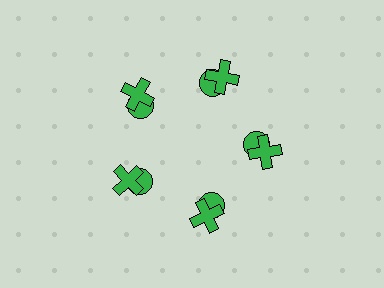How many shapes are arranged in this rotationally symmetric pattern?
There are 10 shapes, arranged in 5 groups of 2.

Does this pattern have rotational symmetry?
Yes, this pattern has 5-fold rotational symmetry. It looks the same after rotating 72 degrees around the center.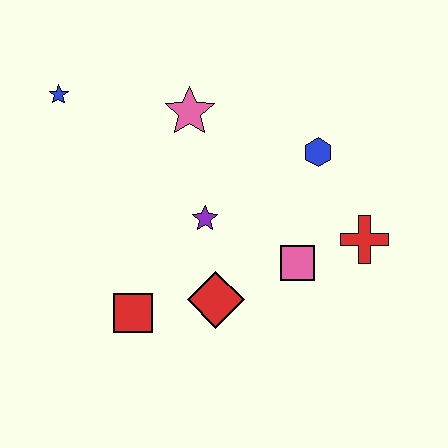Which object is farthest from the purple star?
The blue star is farthest from the purple star.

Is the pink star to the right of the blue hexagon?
No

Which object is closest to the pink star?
The purple star is closest to the pink star.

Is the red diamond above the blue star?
No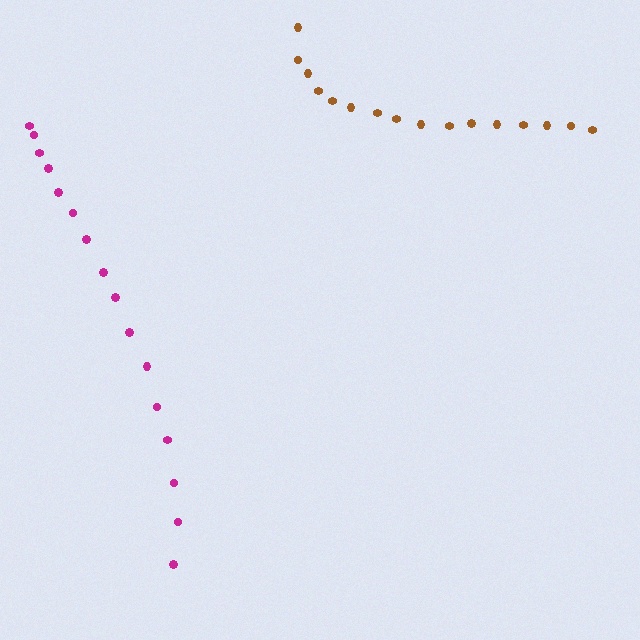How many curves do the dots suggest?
There are 2 distinct paths.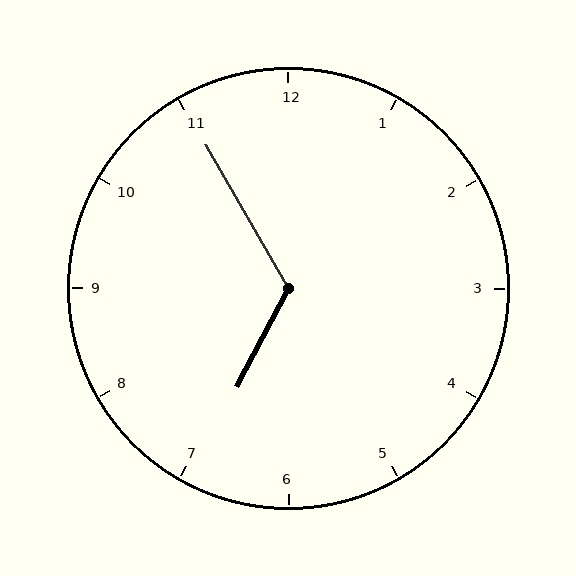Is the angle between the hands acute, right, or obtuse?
It is obtuse.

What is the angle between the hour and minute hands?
Approximately 122 degrees.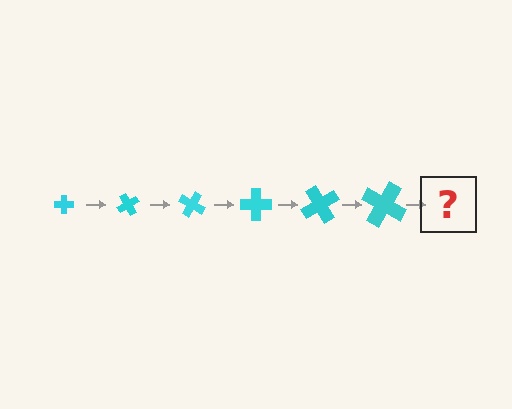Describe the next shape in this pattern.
It should be a cross, larger than the previous one and rotated 360 degrees from the start.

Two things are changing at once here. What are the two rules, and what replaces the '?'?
The two rules are that the cross grows larger each step and it rotates 60 degrees each step. The '?' should be a cross, larger than the previous one and rotated 360 degrees from the start.